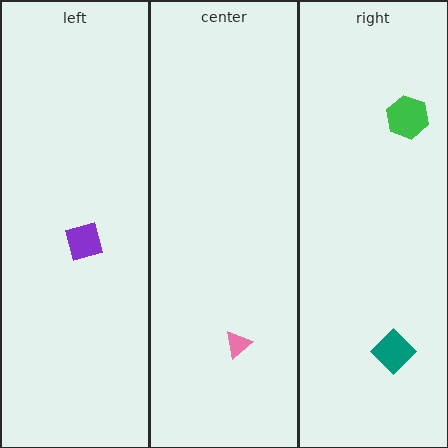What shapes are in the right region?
The green hexagon, the teal diamond.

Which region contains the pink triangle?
The center region.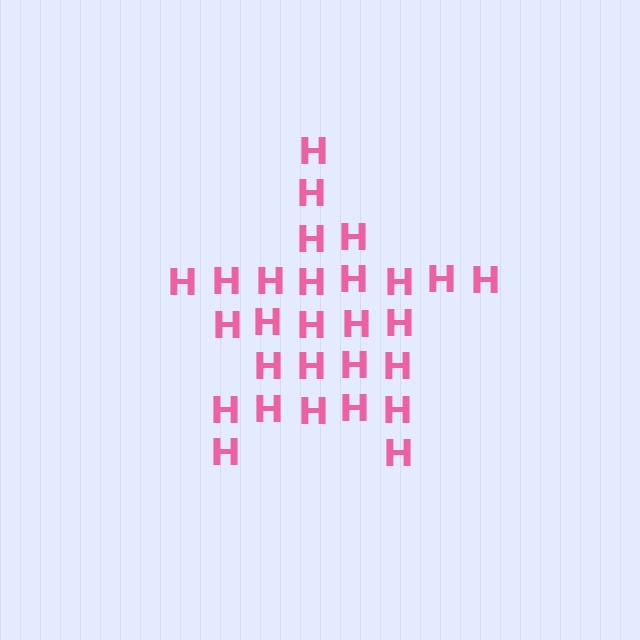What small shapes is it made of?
It is made of small letter H's.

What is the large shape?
The large shape is a star.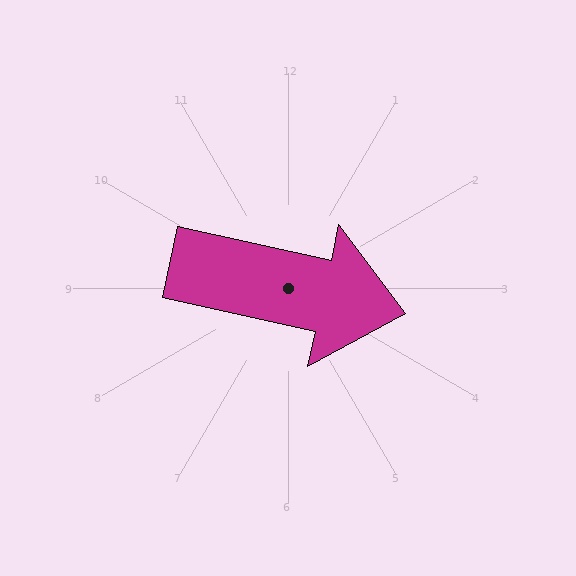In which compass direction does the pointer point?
East.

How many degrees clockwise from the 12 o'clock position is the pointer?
Approximately 102 degrees.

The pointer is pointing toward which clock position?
Roughly 3 o'clock.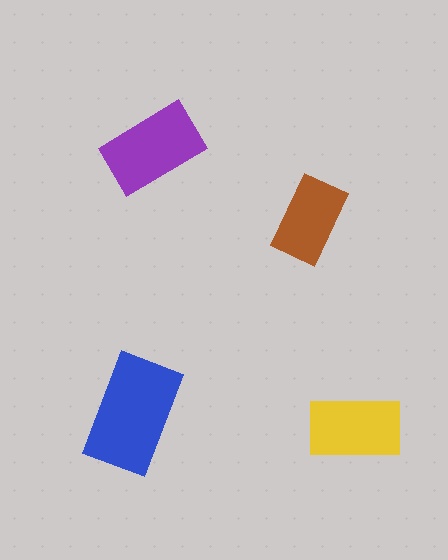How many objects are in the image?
There are 4 objects in the image.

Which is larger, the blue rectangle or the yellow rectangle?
The blue one.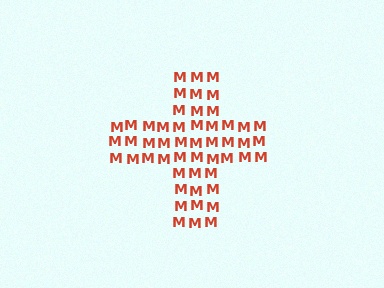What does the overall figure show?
The overall figure shows a cross.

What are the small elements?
The small elements are letter M's.